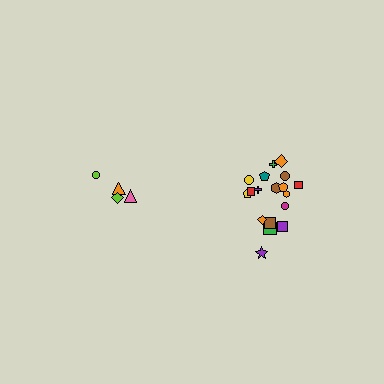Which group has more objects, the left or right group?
The right group.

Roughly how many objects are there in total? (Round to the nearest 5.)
Roughly 20 objects in total.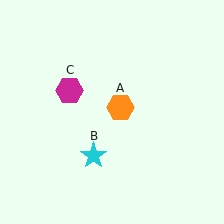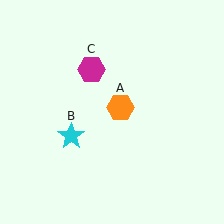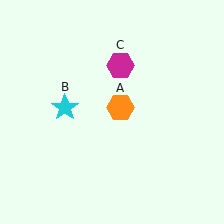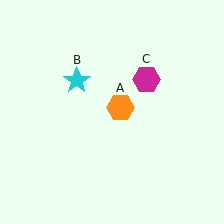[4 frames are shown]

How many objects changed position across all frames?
2 objects changed position: cyan star (object B), magenta hexagon (object C).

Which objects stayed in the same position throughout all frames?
Orange hexagon (object A) remained stationary.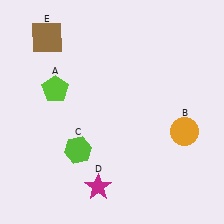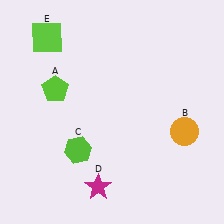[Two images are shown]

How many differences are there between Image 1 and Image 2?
There is 1 difference between the two images.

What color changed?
The square (E) changed from brown in Image 1 to lime in Image 2.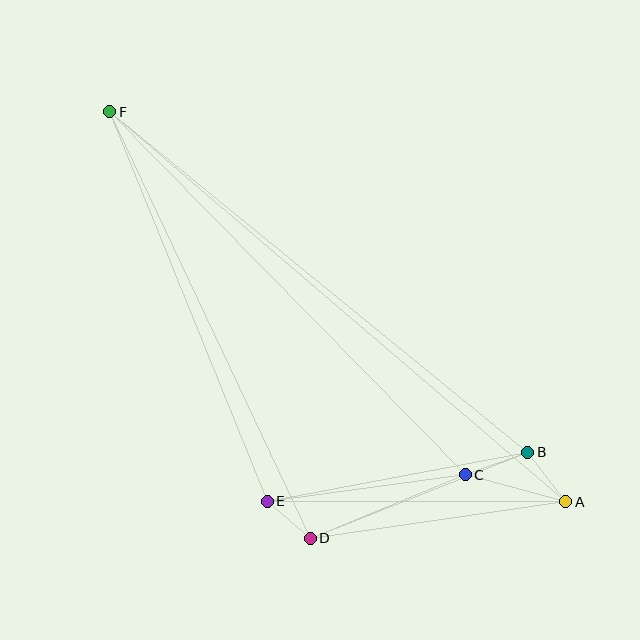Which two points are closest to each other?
Points D and E are closest to each other.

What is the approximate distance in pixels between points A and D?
The distance between A and D is approximately 258 pixels.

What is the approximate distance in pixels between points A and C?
The distance between A and C is approximately 104 pixels.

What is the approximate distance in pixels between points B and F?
The distance between B and F is approximately 539 pixels.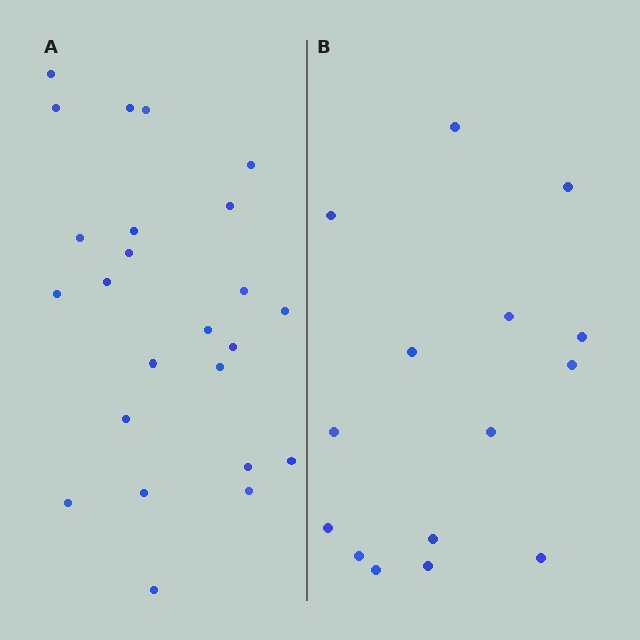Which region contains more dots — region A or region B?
Region A (the left region) has more dots.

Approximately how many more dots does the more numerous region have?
Region A has roughly 8 or so more dots than region B.